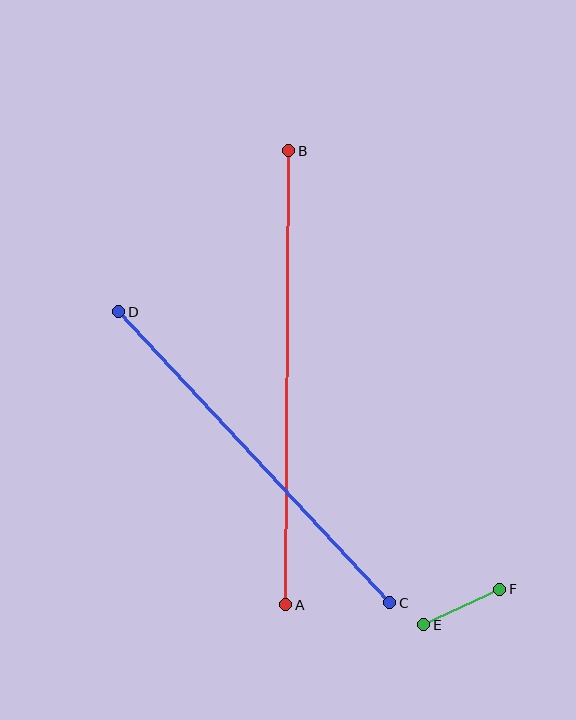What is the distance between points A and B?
The distance is approximately 454 pixels.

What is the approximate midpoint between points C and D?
The midpoint is at approximately (254, 457) pixels.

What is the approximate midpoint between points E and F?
The midpoint is at approximately (462, 607) pixels.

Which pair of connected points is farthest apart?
Points A and B are farthest apart.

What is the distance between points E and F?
The distance is approximately 84 pixels.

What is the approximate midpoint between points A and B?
The midpoint is at approximately (287, 378) pixels.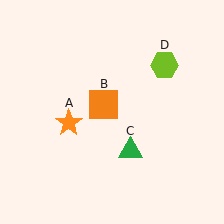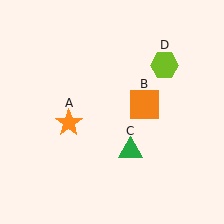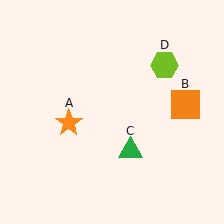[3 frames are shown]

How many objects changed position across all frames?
1 object changed position: orange square (object B).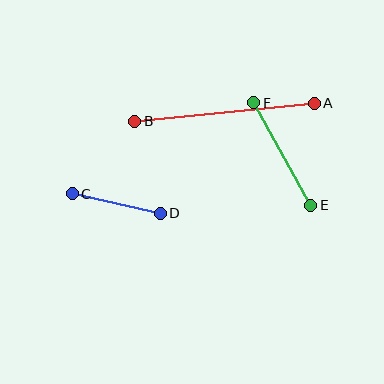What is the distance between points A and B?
The distance is approximately 180 pixels.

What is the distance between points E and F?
The distance is approximately 117 pixels.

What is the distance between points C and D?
The distance is approximately 90 pixels.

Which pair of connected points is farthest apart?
Points A and B are farthest apart.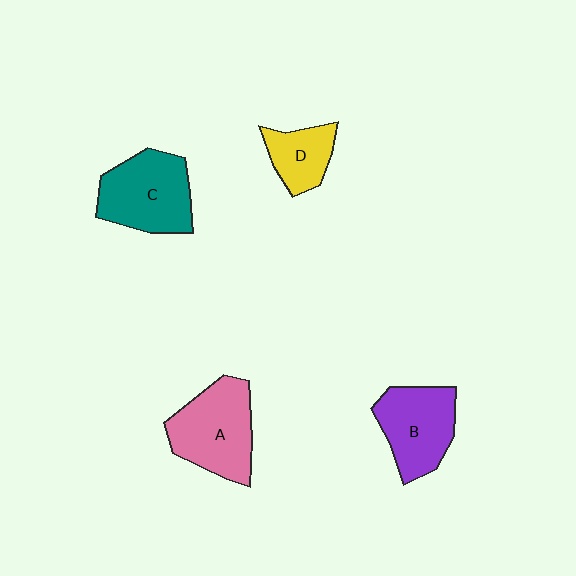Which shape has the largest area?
Shape A (pink).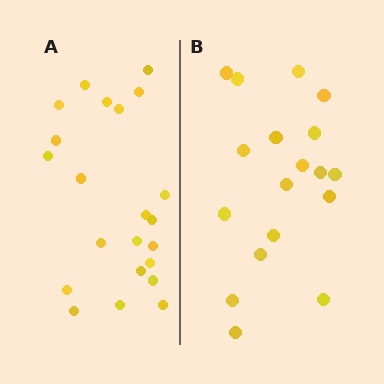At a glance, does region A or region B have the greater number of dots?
Region A (the left region) has more dots.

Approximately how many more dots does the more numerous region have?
Region A has about 4 more dots than region B.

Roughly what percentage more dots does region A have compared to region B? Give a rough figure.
About 20% more.